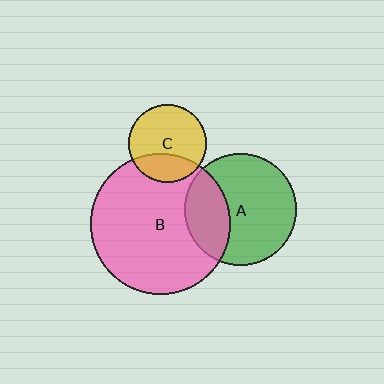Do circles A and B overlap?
Yes.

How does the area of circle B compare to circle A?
Approximately 1.6 times.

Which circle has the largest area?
Circle B (pink).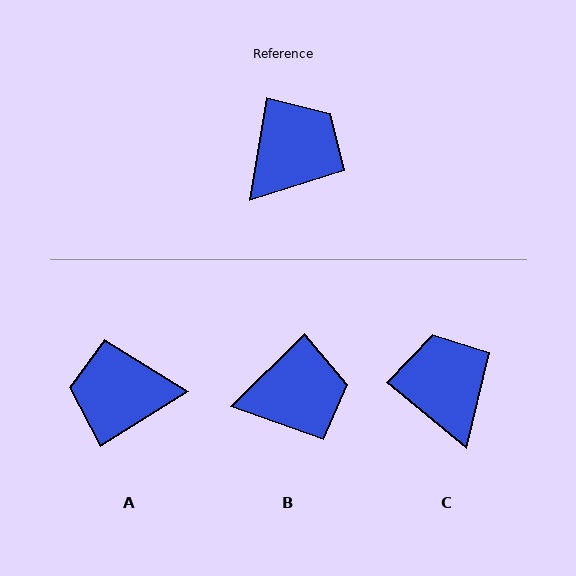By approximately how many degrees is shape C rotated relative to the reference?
Approximately 60 degrees counter-clockwise.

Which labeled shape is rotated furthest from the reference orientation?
A, about 131 degrees away.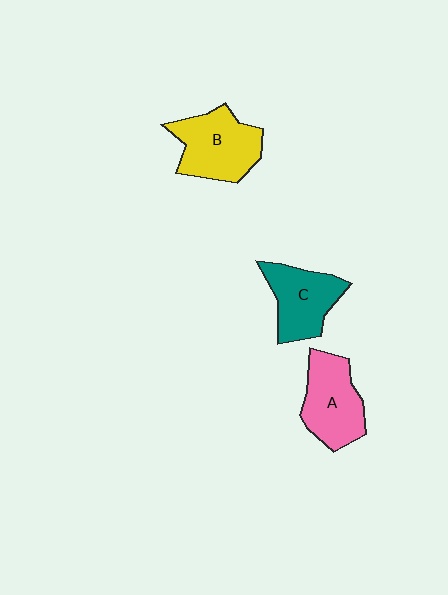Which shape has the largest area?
Shape B (yellow).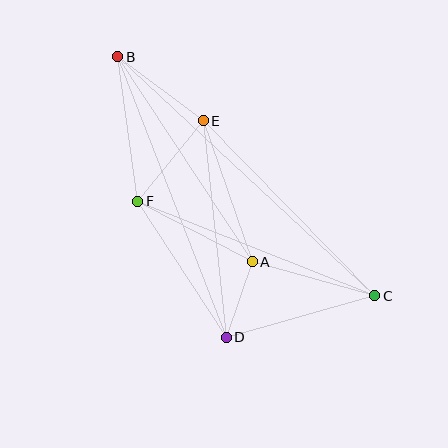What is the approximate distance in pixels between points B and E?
The distance between B and E is approximately 107 pixels.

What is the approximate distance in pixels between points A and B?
The distance between A and B is approximately 245 pixels.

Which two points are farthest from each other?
Points B and C are farthest from each other.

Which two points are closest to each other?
Points A and D are closest to each other.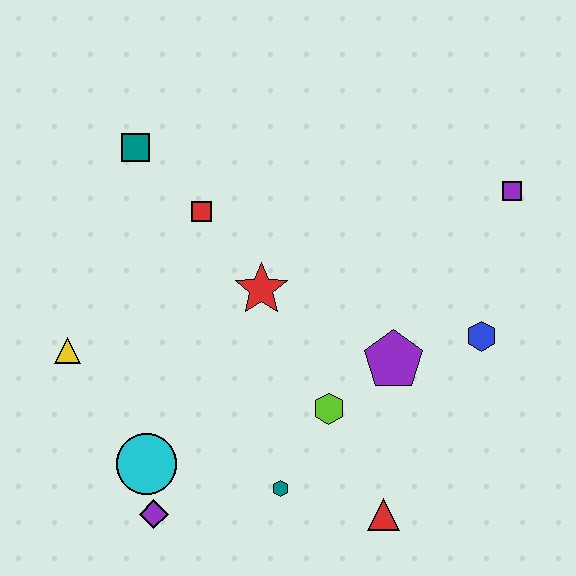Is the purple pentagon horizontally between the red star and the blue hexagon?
Yes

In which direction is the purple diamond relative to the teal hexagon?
The purple diamond is to the left of the teal hexagon.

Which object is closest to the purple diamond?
The cyan circle is closest to the purple diamond.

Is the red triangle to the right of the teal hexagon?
Yes